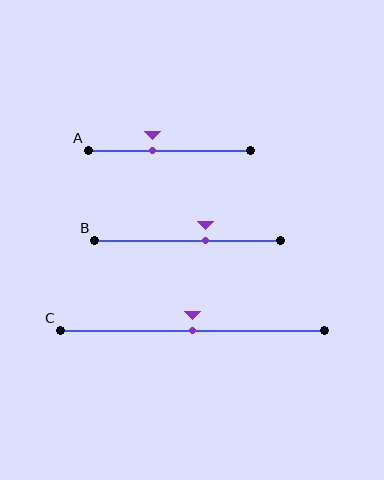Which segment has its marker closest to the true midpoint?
Segment C has its marker closest to the true midpoint.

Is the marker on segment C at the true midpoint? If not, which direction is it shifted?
Yes, the marker on segment C is at the true midpoint.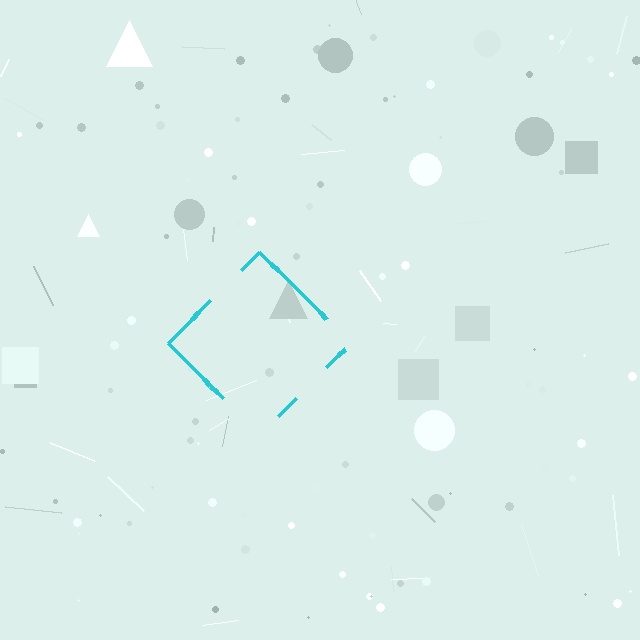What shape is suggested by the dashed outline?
The dashed outline suggests a diamond.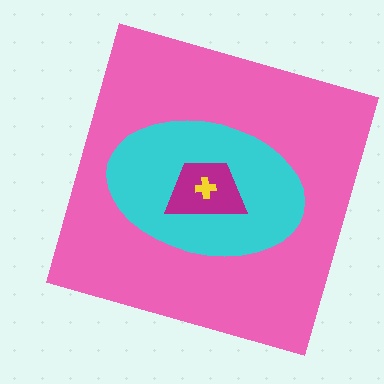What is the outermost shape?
The pink square.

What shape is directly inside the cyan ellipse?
The magenta trapezoid.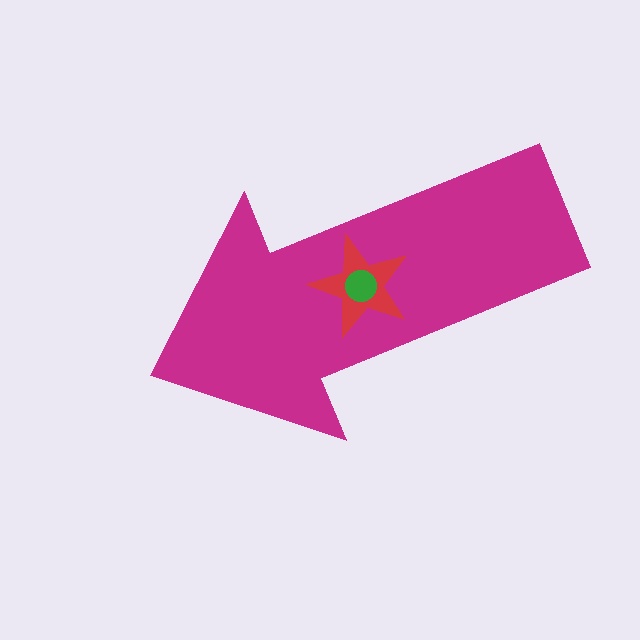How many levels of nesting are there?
3.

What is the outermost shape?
The magenta arrow.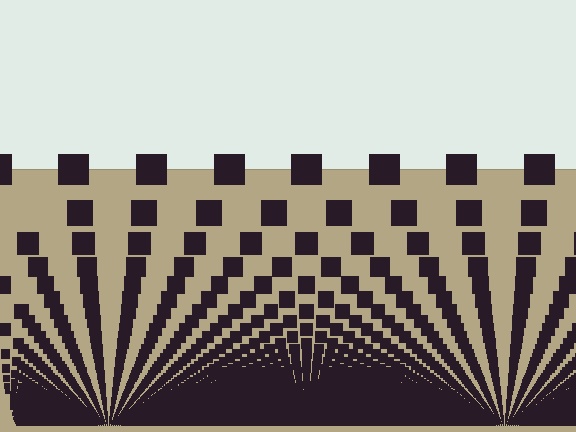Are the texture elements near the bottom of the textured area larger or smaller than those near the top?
Smaller. The gradient is inverted — elements near the bottom are smaller and denser.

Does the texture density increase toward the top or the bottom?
Density increases toward the bottom.